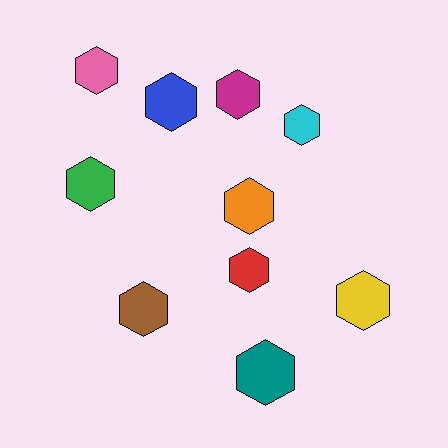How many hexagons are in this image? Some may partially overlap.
There are 10 hexagons.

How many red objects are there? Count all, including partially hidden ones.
There is 1 red object.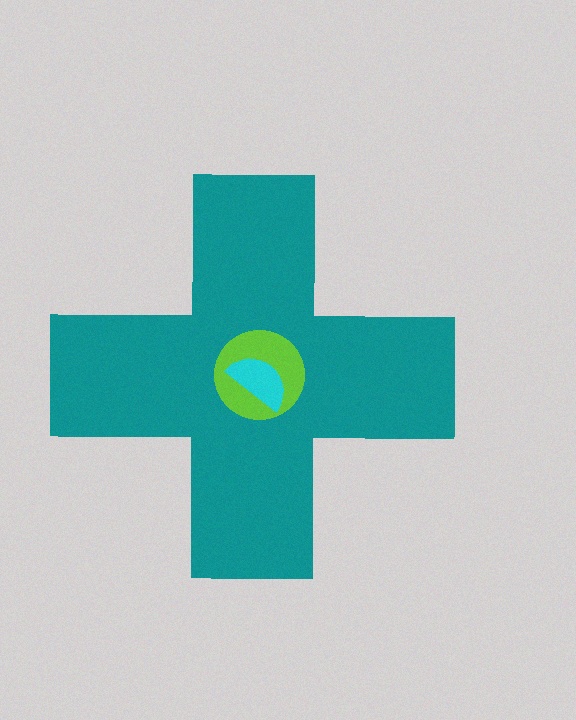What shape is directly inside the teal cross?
The lime circle.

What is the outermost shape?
The teal cross.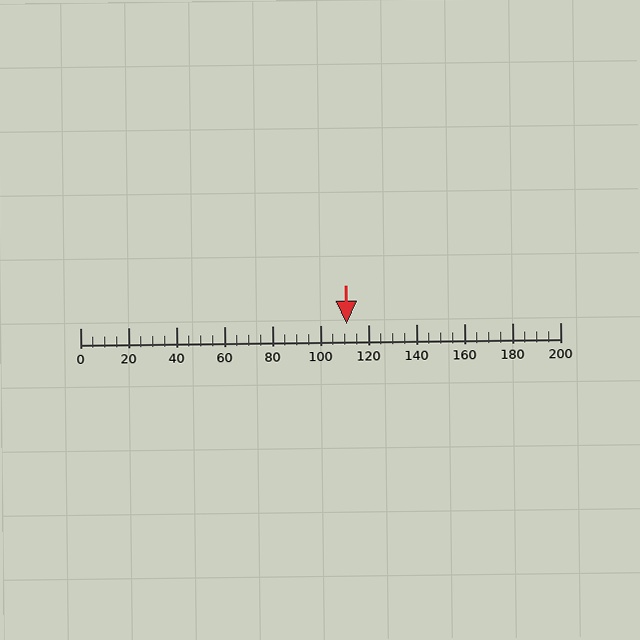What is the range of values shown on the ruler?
The ruler shows values from 0 to 200.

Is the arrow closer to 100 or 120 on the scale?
The arrow is closer to 120.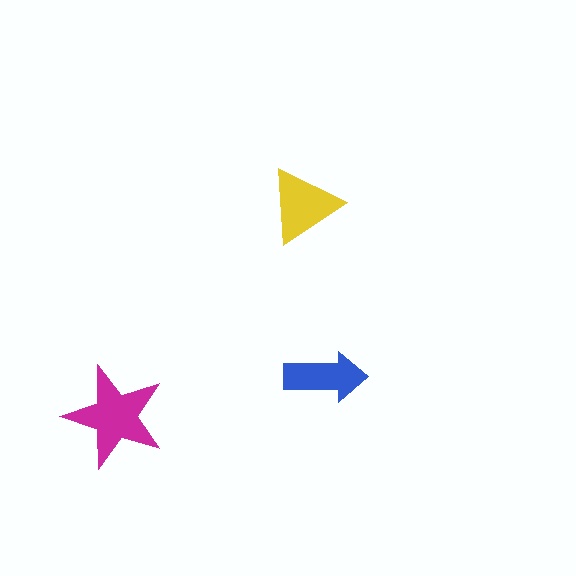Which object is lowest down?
The magenta star is bottommost.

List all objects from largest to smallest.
The magenta star, the yellow triangle, the blue arrow.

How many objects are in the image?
There are 3 objects in the image.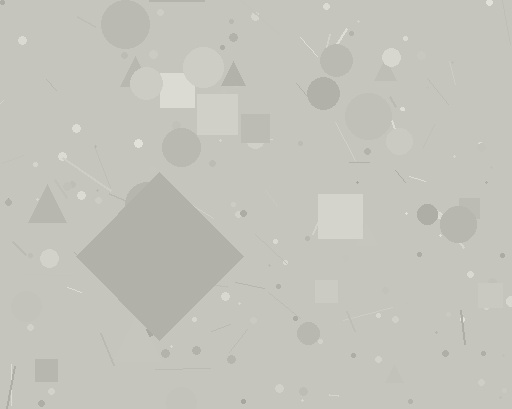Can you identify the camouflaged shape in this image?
The camouflaged shape is a diamond.